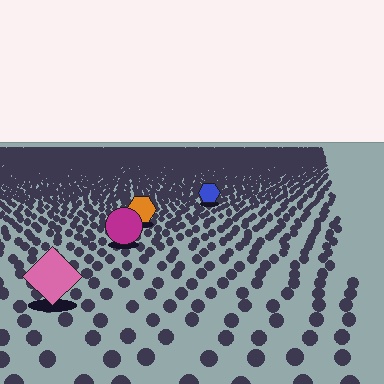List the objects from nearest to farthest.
From nearest to farthest: the pink diamond, the magenta circle, the orange hexagon, the blue hexagon.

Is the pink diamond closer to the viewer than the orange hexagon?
Yes. The pink diamond is closer — you can tell from the texture gradient: the ground texture is coarser near it.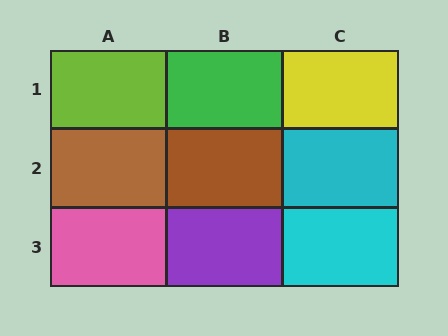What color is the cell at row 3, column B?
Purple.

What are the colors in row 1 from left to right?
Lime, green, yellow.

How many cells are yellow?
1 cell is yellow.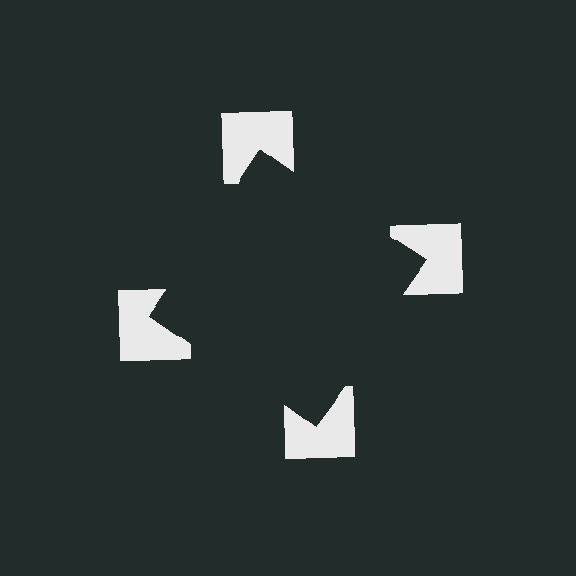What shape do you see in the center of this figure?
An illusory square — its edges are inferred from the aligned wedge cuts in the notched squares, not physically drawn.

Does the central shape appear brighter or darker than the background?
It typically appears slightly darker than the background, even though no actual brightness change is drawn.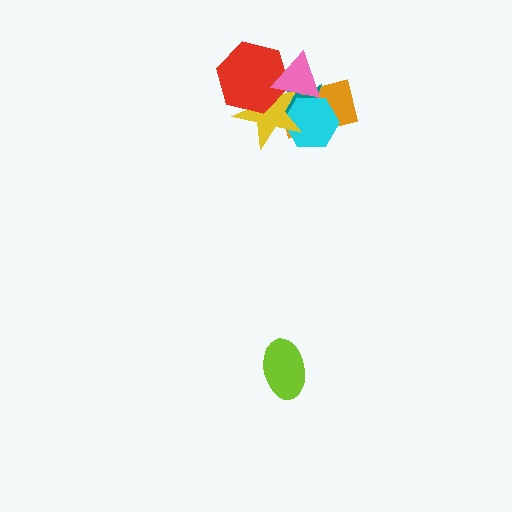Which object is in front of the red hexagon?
The pink triangle is in front of the red hexagon.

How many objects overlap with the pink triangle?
5 objects overlap with the pink triangle.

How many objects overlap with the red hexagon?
3 objects overlap with the red hexagon.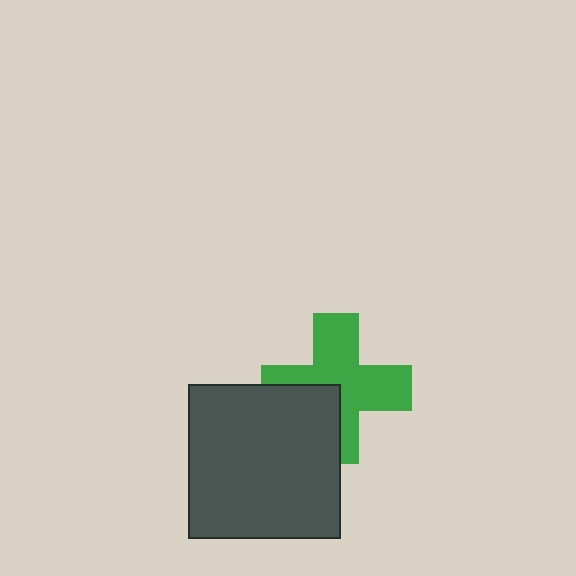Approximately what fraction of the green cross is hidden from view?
Roughly 32% of the green cross is hidden behind the dark gray rectangle.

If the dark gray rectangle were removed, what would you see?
You would see the complete green cross.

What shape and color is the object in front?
The object in front is a dark gray rectangle.